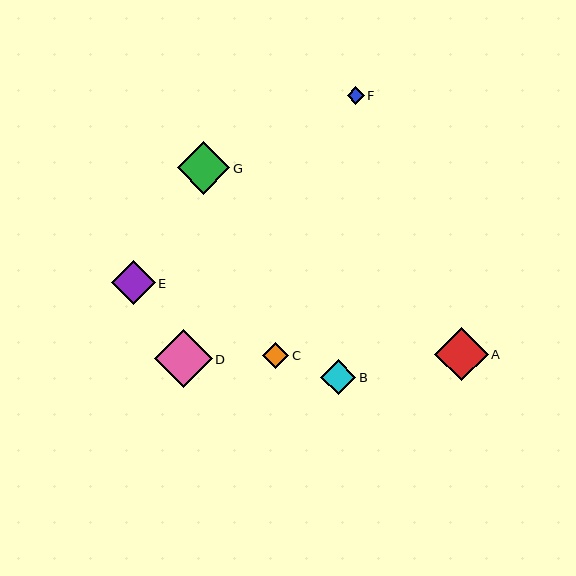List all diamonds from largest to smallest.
From largest to smallest: D, A, G, E, B, C, F.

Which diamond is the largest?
Diamond D is the largest with a size of approximately 58 pixels.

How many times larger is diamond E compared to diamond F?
Diamond E is approximately 2.6 times the size of diamond F.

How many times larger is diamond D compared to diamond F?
Diamond D is approximately 3.4 times the size of diamond F.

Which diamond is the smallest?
Diamond F is the smallest with a size of approximately 17 pixels.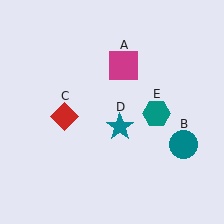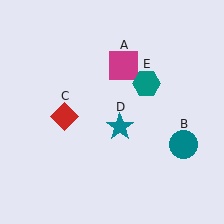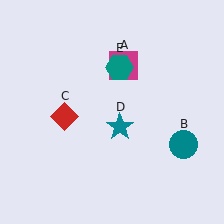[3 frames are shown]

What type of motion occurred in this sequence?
The teal hexagon (object E) rotated counterclockwise around the center of the scene.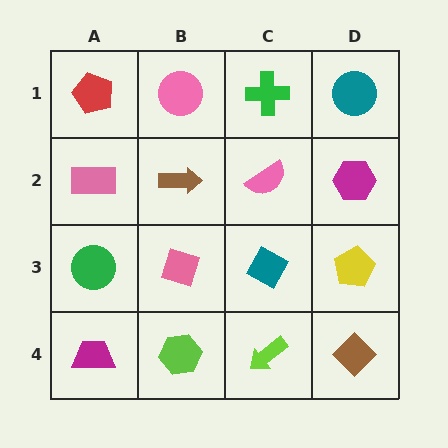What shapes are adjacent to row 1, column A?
A pink rectangle (row 2, column A), a pink circle (row 1, column B).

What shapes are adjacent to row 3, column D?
A magenta hexagon (row 2, column D), a brown diamond (row 4, column D), a teal diamond (row 3, column C).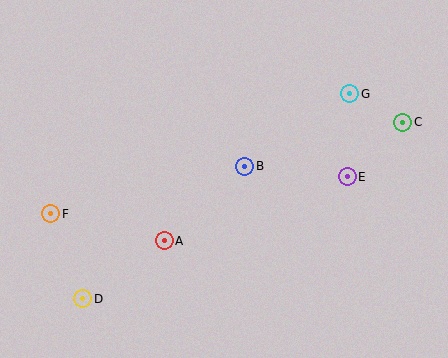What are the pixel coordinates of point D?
Point D is at (83, 299).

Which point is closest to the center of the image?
Point B at (245, 166) is closest to the center.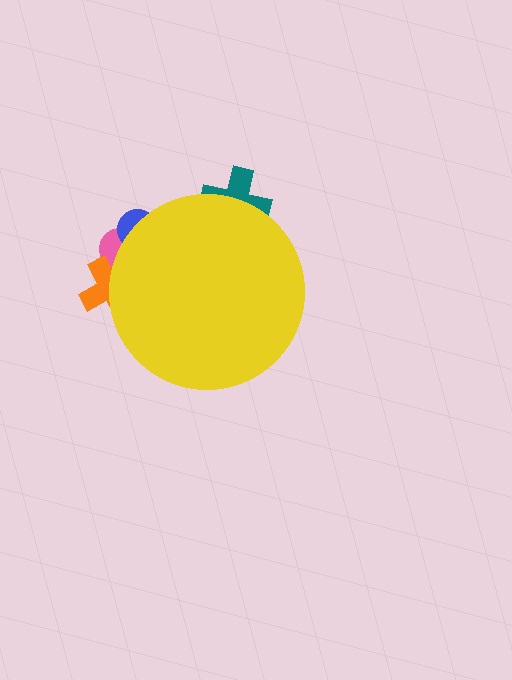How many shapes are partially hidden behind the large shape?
4 shapes are partially hidden.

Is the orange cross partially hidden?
Yes, the orange cross is partially hidden behind the yellow circle.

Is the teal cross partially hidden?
Yes, the teal cross is partially hidden behind the yellow circle.